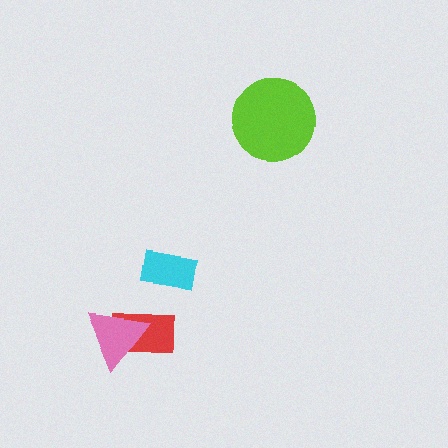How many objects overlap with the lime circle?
0 objects overlap with the lime circle.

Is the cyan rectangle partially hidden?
No, no other shape covers it.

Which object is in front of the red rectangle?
The pink triangle is in front of the red rectangle.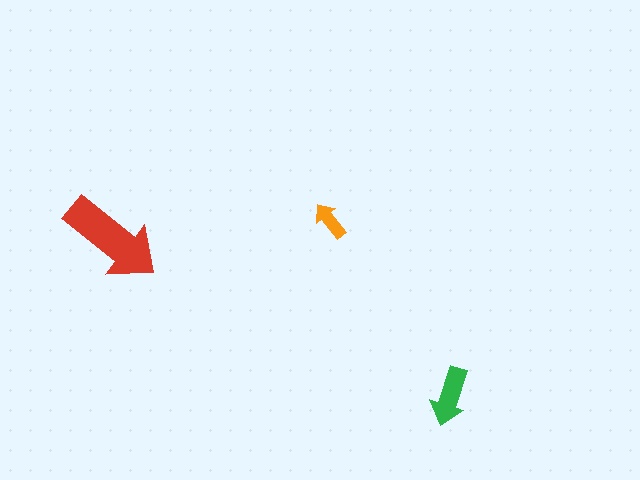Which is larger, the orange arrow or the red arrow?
The red one.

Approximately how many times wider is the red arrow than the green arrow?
About 1.5 times wider.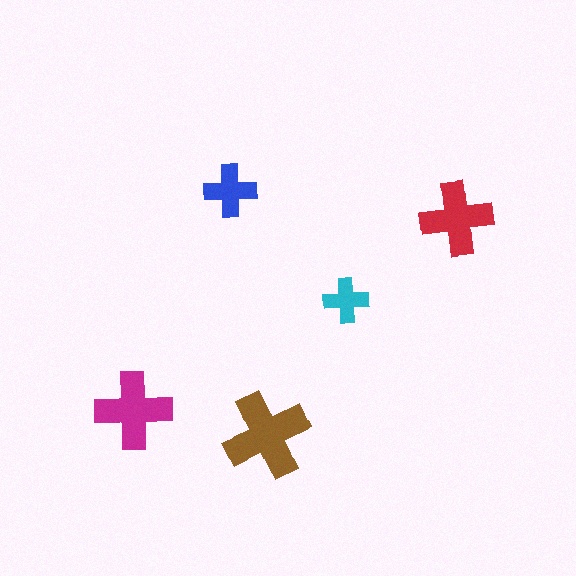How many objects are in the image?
There are 5 objects in the image.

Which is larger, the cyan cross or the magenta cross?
The magenta one.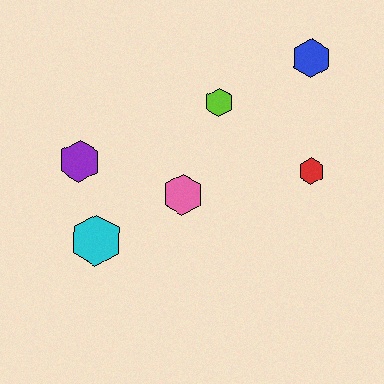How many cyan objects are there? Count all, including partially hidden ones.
There is 1 cyan object.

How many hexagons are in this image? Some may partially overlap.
There are 6 hexagons.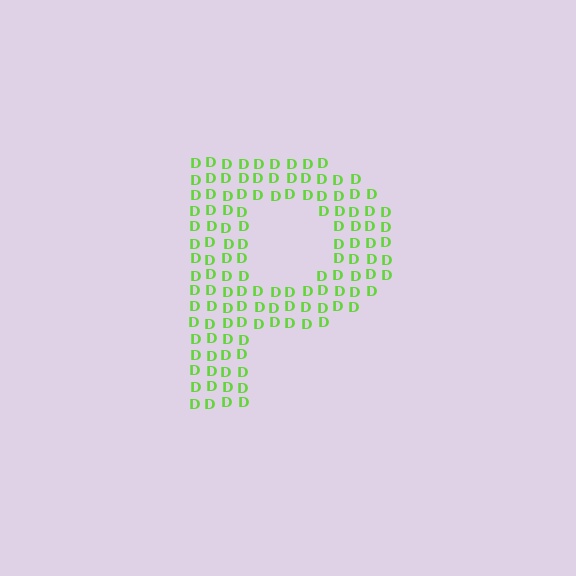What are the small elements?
The small elements are letter D's.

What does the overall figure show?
The overall figure shows the letter P.